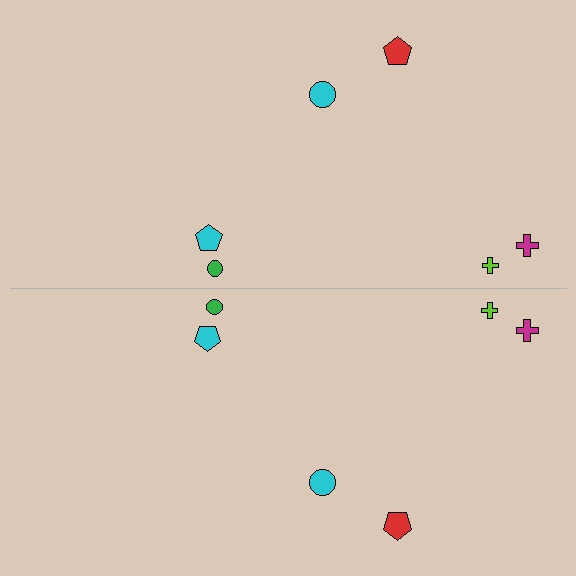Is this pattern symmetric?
Yes, this pattern has bilateral (reflection) symmetry.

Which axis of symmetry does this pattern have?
The pattern has a horizontal axis of symmetry running through the center of the image.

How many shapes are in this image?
There are 12 shapes in this image.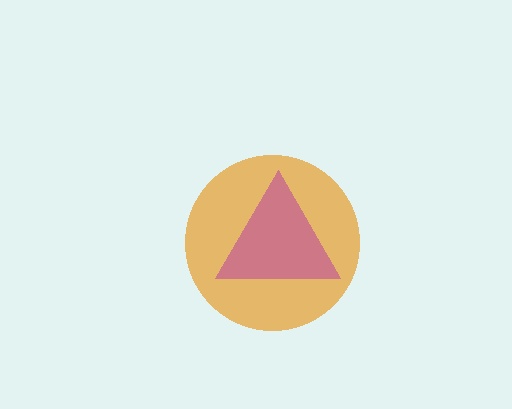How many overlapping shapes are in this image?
There are 2 overlapping shapes in the image.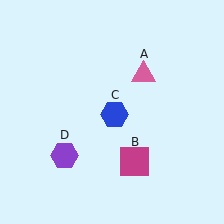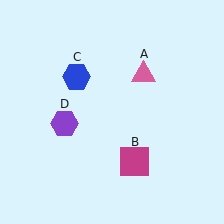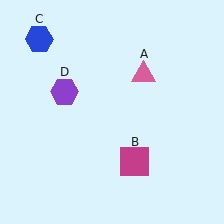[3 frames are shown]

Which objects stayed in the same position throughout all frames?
Pink triangle (object A) and magenta square (object B) remained stationary.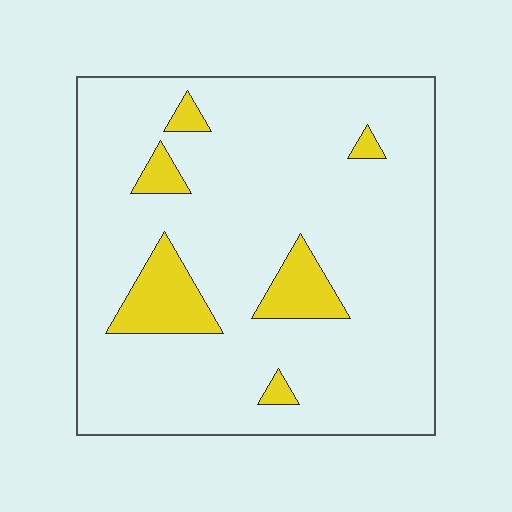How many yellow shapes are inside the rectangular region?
6.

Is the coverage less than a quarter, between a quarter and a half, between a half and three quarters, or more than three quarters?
Less than a quarter.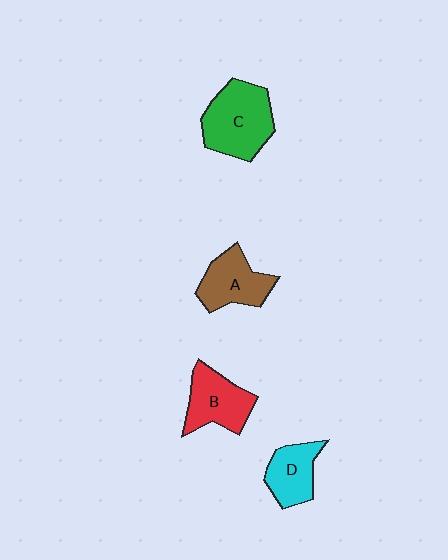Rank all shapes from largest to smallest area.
From largest to smallest: C (green), B (red), A (brown), D (cyan).